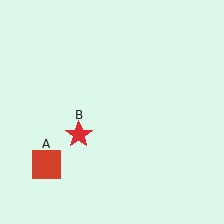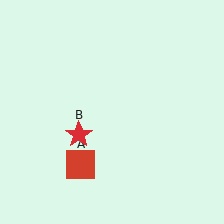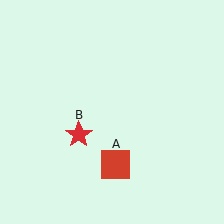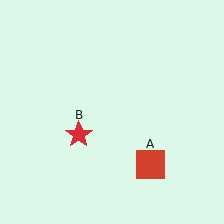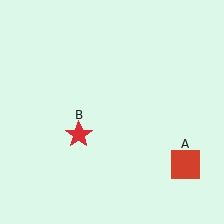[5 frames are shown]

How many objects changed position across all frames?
1 object changed position: red square (object A).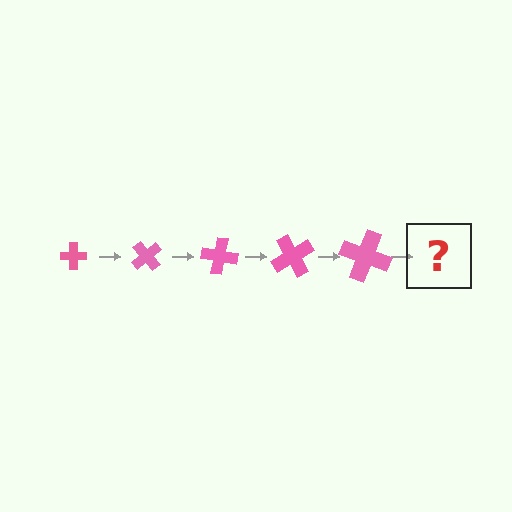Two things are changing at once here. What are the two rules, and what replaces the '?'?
The two rules are that the cross grows larger each step and it rotates 50 degrees each step. The '?' should be a cross, larger than the previous one and rotated 250 degrees from the start.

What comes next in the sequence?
The next element should be a cross, larger than the previous one and rotated 250 degrees from the start.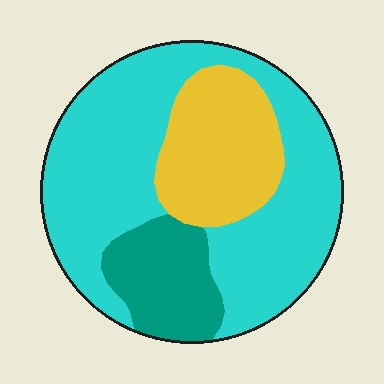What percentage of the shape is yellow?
Yellow covers 22% of the shape.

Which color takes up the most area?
Cyan, at roughly 60%.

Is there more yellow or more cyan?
Cyan.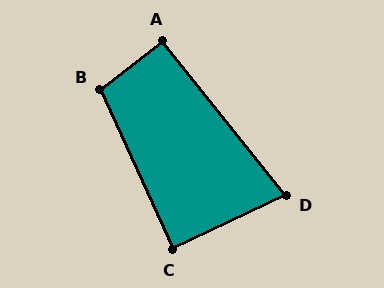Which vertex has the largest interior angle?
B, at approximately 103 degrees.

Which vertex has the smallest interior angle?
D, at approximately 77 degrees.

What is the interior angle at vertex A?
Approximately 91 degrees (approximately right).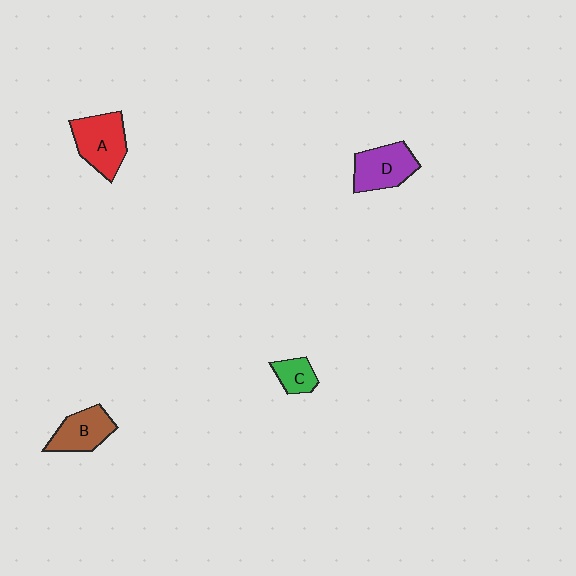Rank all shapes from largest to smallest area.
From largest to smallest: A (red), D (purple), B (brown), C (green).